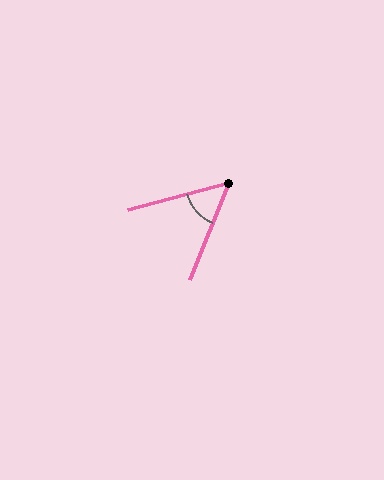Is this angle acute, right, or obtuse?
It is acute.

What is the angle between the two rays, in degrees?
Approximately 53 degrees.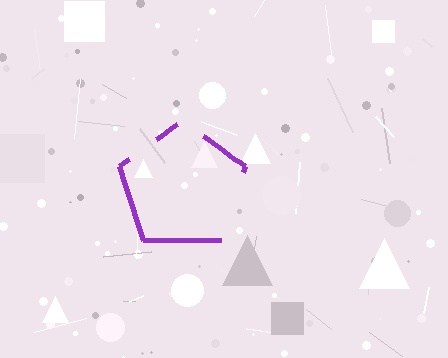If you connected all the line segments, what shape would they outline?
They would outline a pentagon.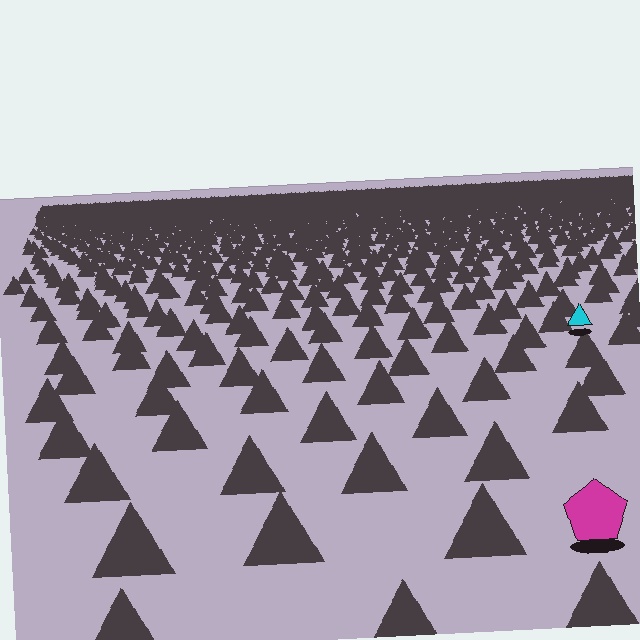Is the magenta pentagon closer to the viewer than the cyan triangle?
Yes. The magenta pentagon is closer — you can tell from the texture gradient: the ground texture is coarser near it.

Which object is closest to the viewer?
The magenta pentagon is closest. The texture marks near it are larger and more spread out.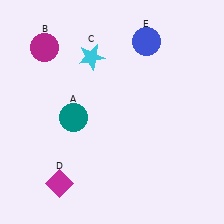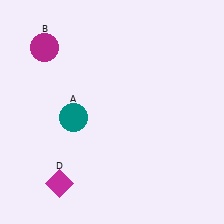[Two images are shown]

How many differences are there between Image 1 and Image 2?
There are 2 differences between the two images.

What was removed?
The blue circle (E), the cyan star (C) were removed in Image 2.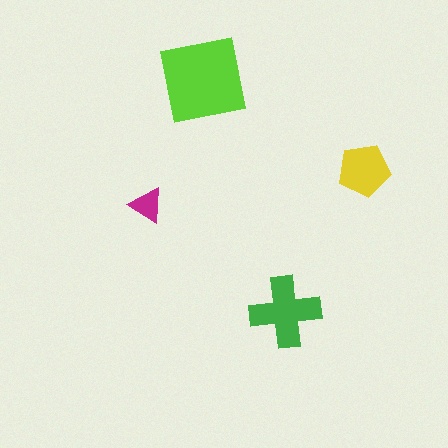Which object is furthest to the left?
The magenta triangle is leftmost.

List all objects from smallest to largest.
The magenta triangle, the yellow pentagon, the green cross, the lime square.